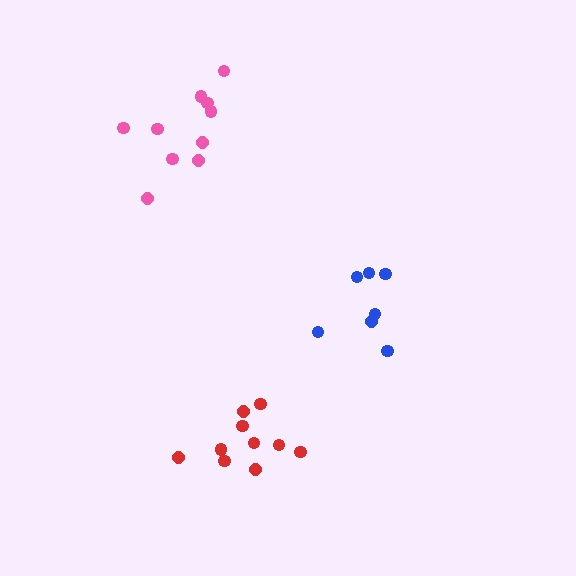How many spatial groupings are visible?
There are 3 spatial groupings.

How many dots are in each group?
Group 1: 10 dots, Group 2: 7 dots, Group 3: 10 dots (27 total).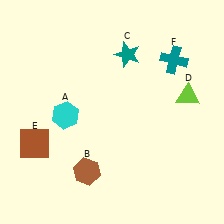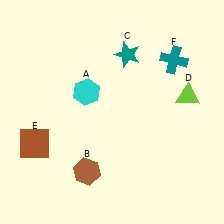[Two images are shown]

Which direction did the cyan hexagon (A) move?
The cyan hexagon (A) moved up.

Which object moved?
The cyan hexagon (A) moved up.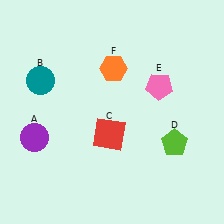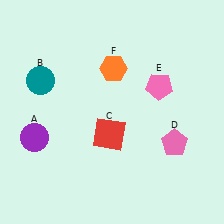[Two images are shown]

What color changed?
The pentagon (D) changed from lime in Image 1 to pink in Image 2.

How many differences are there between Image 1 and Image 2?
There is 1 difference between the two images.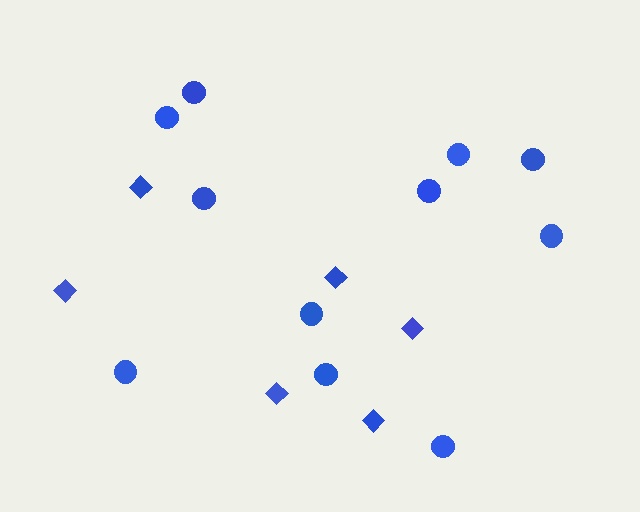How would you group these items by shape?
There are 2 groups: one group of diamonds (6) and one group of circles (11).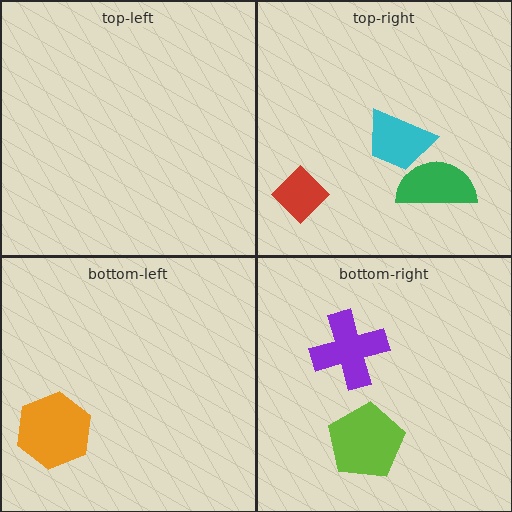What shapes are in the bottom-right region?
The purple cross, the lime pentagon.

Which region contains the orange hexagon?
The bottom-left region.